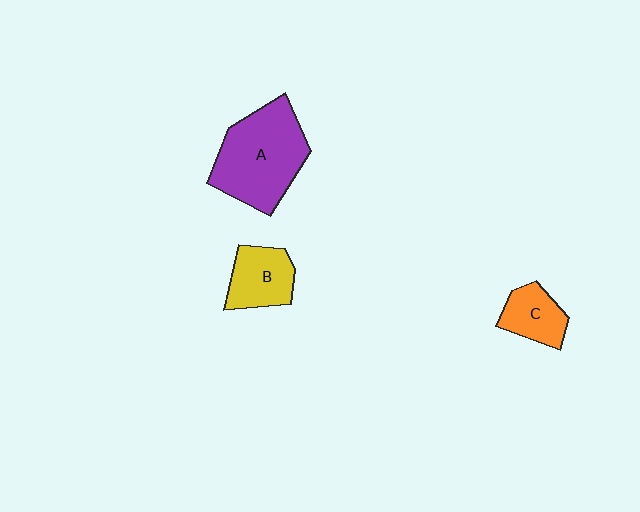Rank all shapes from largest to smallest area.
From largest to smallest: A (purple), B (yellow), C (orange).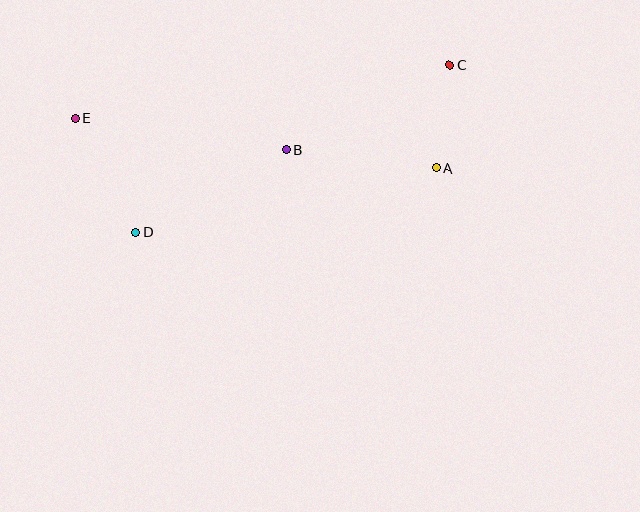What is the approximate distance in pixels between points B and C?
The distance between B and C is approximately 184 pixels.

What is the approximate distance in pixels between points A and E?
The distance between A and E is approximately 365 pixels.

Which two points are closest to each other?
Points A and C are closest to each other.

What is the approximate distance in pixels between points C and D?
The distance between C and D is approximately 356 pixels.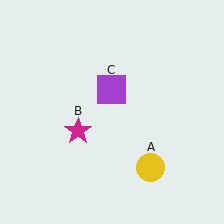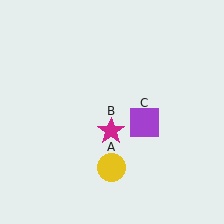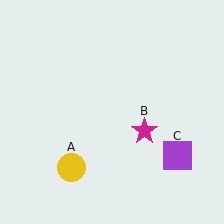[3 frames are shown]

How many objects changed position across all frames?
3 objects changed position: yellow circle (object A), magenta star (object B), purple square (object C).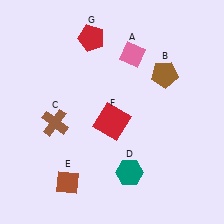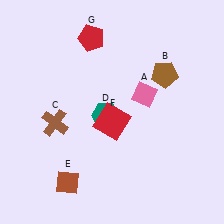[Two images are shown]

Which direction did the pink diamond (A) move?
The pink diamond (A) moved down.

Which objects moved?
The objects that moved are: the pink diamond (A), the teal hexagon (D).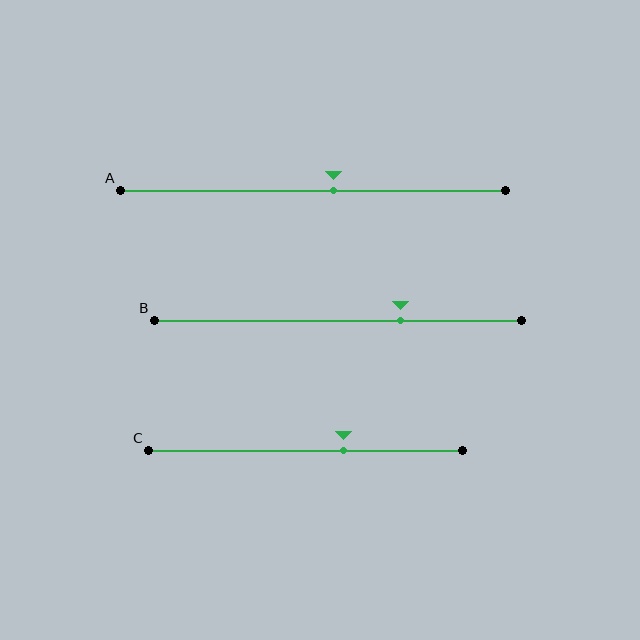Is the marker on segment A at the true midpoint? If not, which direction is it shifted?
No, the marker on segment A is shifted to the right by about 5% of the segment length.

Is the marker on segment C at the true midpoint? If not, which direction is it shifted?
No, the marker on segment C is shifted to the right by about 12% of the segment length.